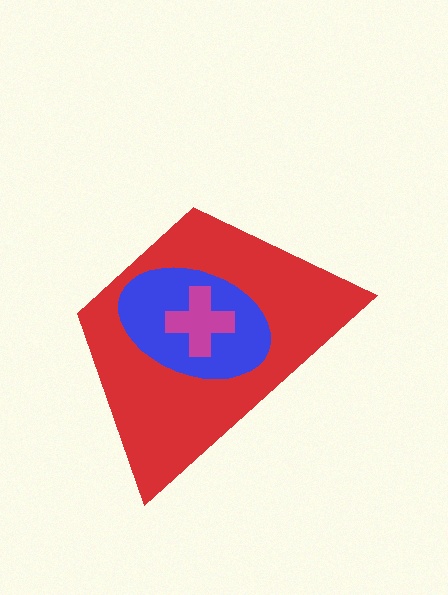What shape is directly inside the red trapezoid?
The blue ellipse.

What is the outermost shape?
The red trapezoid.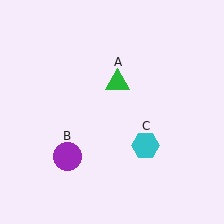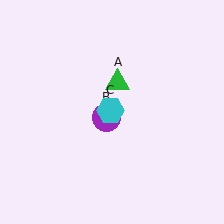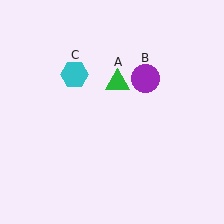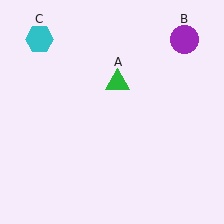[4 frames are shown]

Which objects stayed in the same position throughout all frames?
Green triangle (object A) remained stationary.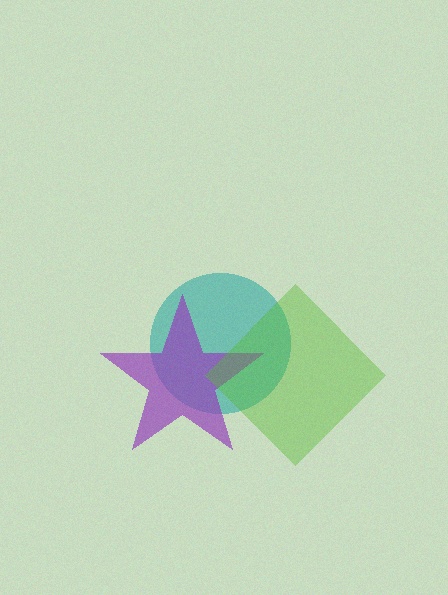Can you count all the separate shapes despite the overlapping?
Yes, there are 3 separate shapes.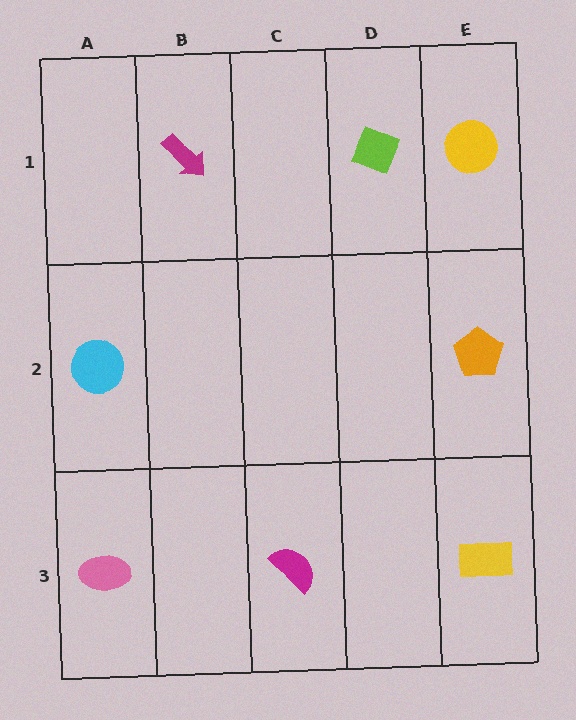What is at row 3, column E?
A yellow rectangle.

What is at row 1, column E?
A yellow circle.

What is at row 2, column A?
A cyan circle.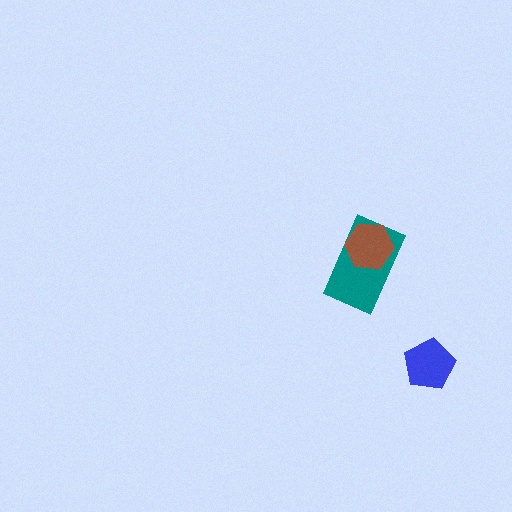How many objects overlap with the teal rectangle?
1 object overlaps with the teal rectangle.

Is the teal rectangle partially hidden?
Yes, it is partially covered by another shape.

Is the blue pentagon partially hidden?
No, no other shape covers it.